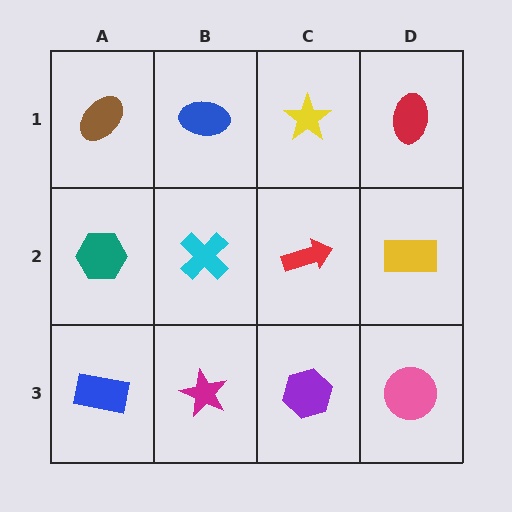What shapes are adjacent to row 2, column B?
A blue ellipse (row 1, column B), a magenta star (row 3, column B), a teal hexagon (row 2, column A), a red arrow (row 2, column C).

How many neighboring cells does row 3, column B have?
3.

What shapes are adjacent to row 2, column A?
A brown ellipse (row 1, column A), a blue rectangle (row 3, column A), a cyan cross (row 2, column B).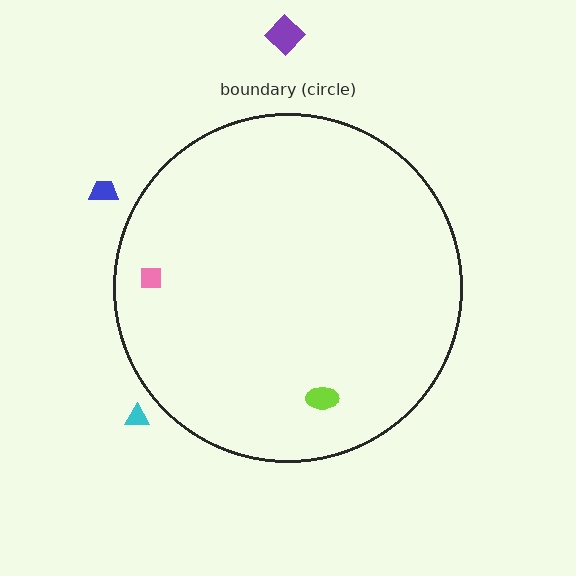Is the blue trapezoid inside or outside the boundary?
Outside.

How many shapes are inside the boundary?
2 inside, 3 outside.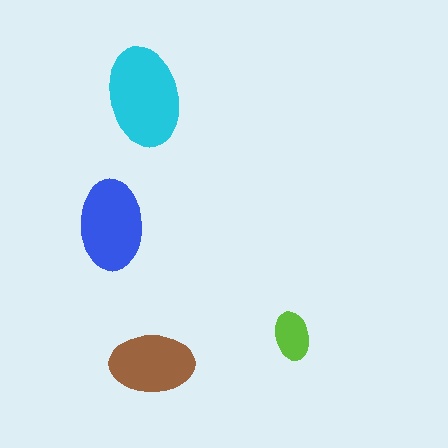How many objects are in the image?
There are 4 objects in the image.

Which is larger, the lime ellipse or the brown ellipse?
The brown one.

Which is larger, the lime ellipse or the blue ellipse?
The blue one.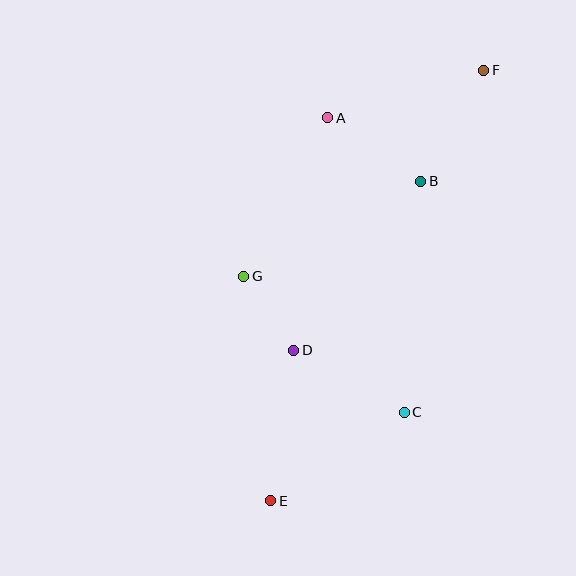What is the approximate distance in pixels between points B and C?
The distance between B and C is approximately 232 pixels.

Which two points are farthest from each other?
Points E and F are farthest from each other.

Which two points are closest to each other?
Points D and G are closest to each other.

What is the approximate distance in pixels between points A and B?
The distance between A and B is approximately 113 pixels.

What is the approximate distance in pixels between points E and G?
The distance between E and G is approximately 226 pixels.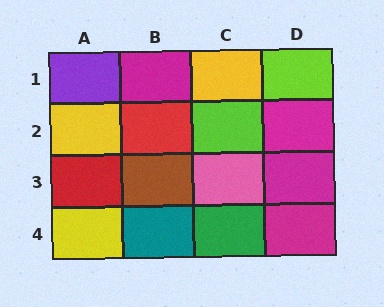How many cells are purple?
1 cell is purple.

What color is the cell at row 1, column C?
Yellow.